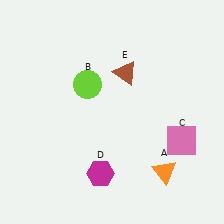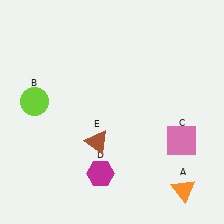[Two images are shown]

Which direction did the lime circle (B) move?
The lime circle (B) moved left.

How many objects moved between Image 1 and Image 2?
3 objects moved between the two images.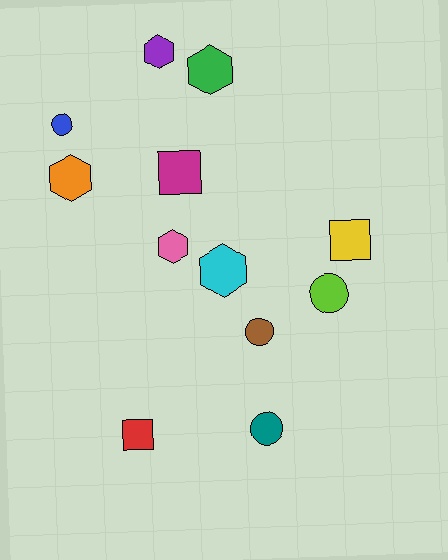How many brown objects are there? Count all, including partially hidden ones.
There is 1 brown object.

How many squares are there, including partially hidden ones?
There are 3 squares.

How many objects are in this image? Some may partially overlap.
There are 12 objects.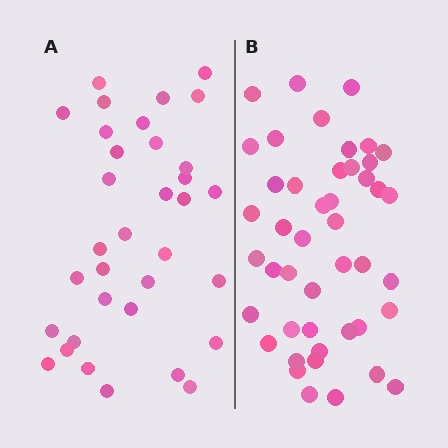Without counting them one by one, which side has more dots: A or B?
Region B (the right region) has more dots.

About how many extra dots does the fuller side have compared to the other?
Region B has roughly 12 or so more dots than region A.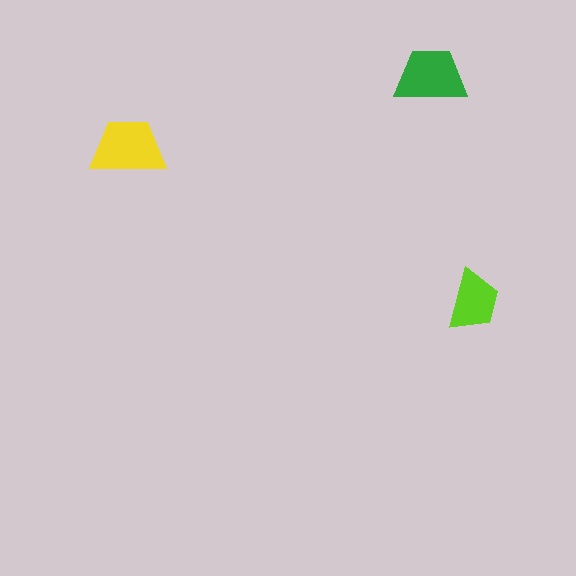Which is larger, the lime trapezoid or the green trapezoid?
The green one.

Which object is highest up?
The green trapezoid is topmost.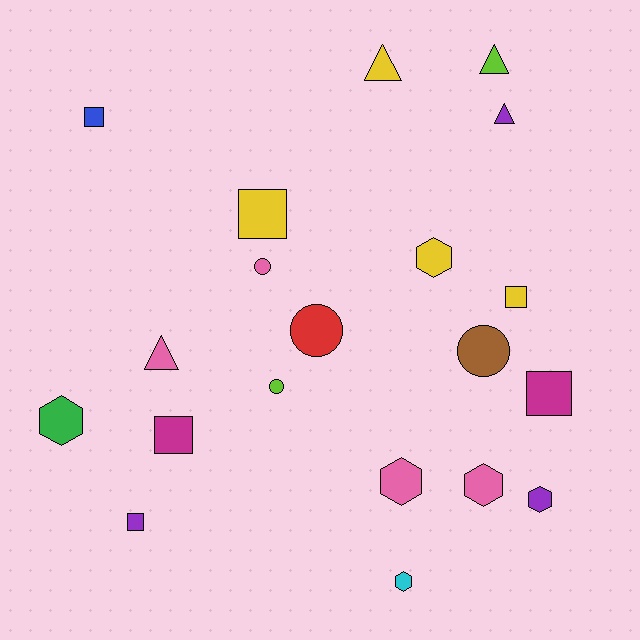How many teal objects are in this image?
There are no teal objects.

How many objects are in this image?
There are 20 objects.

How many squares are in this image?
There are 6 squares.